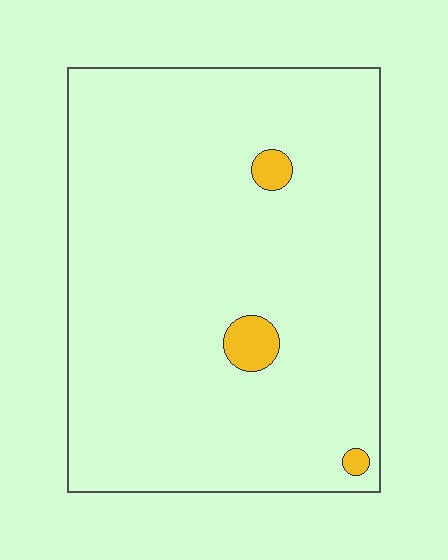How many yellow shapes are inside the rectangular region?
3.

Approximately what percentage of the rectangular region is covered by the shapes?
Approximately 5%.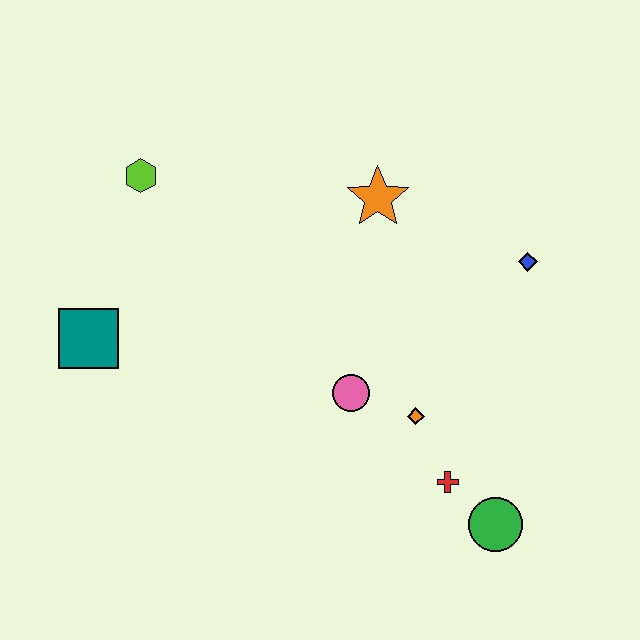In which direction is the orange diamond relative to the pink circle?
The orange diamond is to the right of the pink circle.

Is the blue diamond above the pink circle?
Yes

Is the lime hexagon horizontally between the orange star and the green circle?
No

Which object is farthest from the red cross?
The lime hexagon is farthest from the red cross.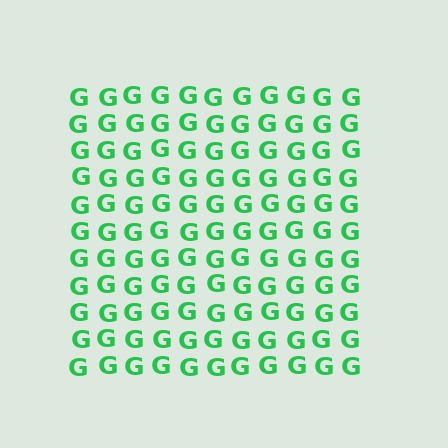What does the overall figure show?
The overall figure shows a square.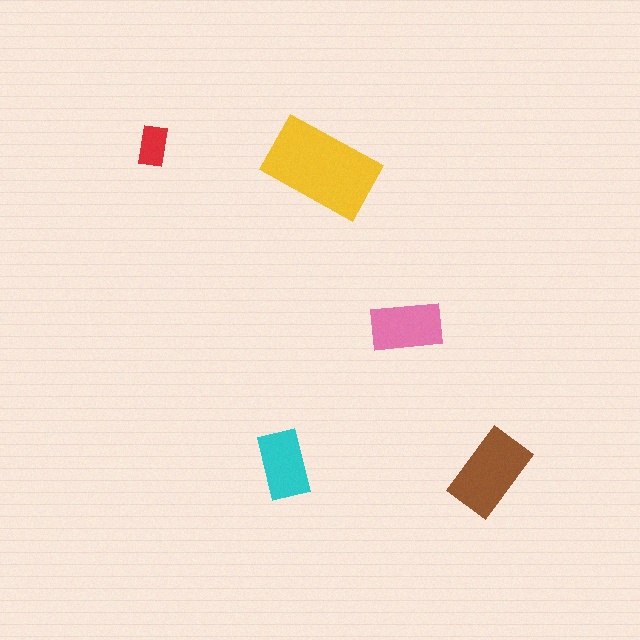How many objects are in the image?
There are 5 objects in the image.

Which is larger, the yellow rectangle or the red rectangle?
The yellow one.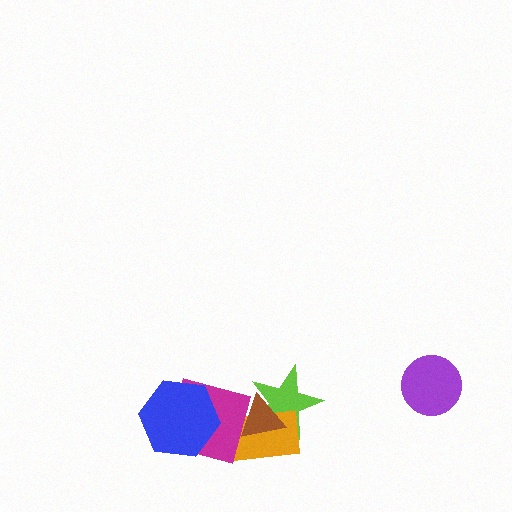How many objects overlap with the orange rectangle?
3 objects overlap with the orange rectangle.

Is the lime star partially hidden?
Yes, it is partially covered by another shape.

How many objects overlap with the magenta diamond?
3 objects overlap with the magenta diamond.